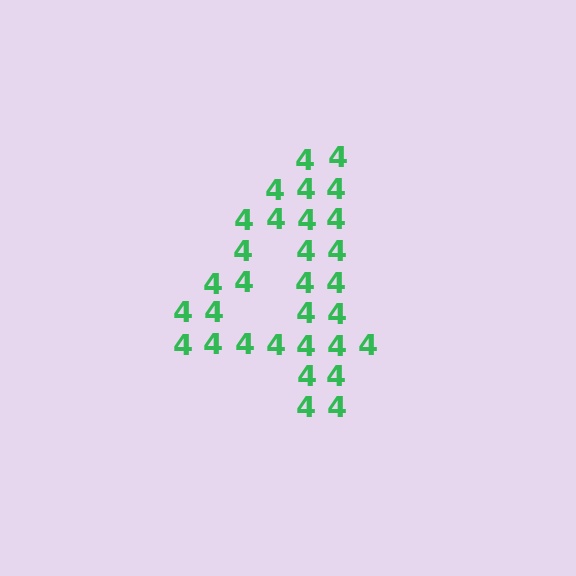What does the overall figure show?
The overall figure shows the digit 4.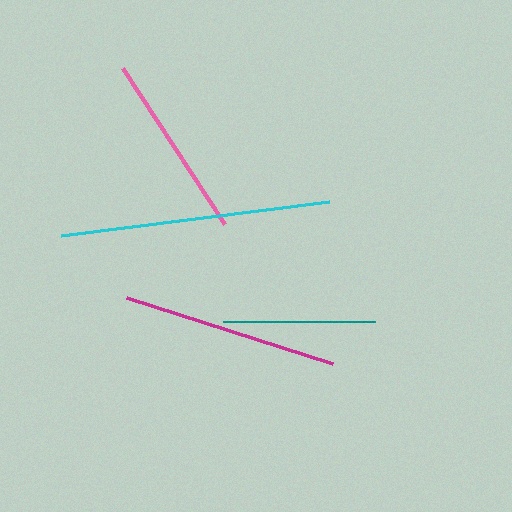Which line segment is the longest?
The cyan line is the longest at approximately 270 pixels.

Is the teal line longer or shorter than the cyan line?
The cyan line is longer than the teal line.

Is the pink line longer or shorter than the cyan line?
The cyan line is longer than the pink line.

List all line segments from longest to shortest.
From longest to shortest: cyan, magenta, pink, teal.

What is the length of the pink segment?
The pink segment is approximately 186 pixels long.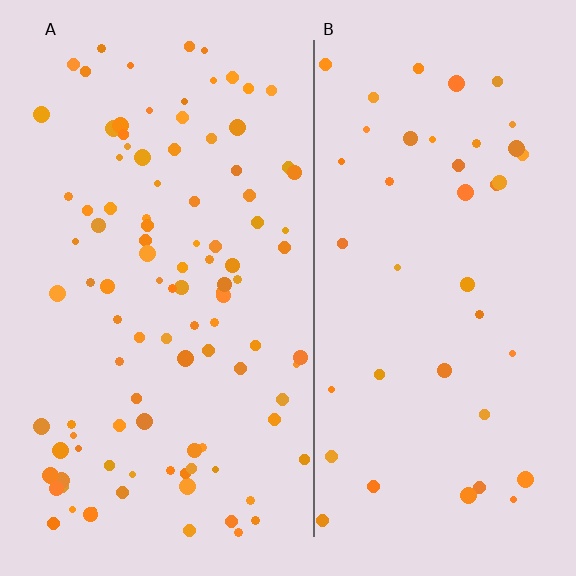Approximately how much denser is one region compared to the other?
Approximately 2.5× — region A over region B.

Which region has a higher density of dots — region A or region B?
A (the left).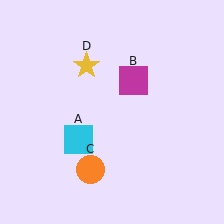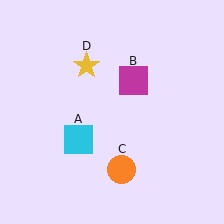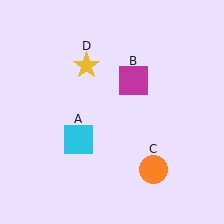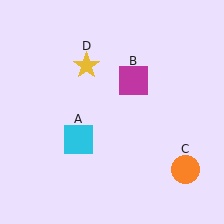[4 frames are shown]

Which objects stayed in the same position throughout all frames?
Cyan square (object A) and magenta square (object B) and yellow star (object D) remained stationary.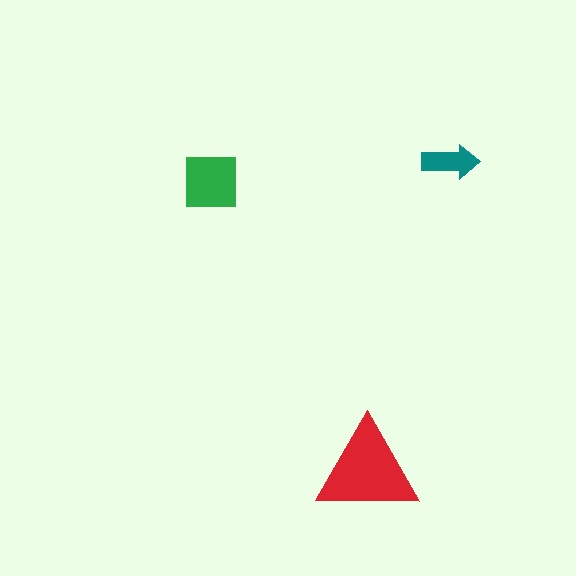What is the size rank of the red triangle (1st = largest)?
1st.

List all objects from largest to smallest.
The red triangle, the green square, the teal arrow.